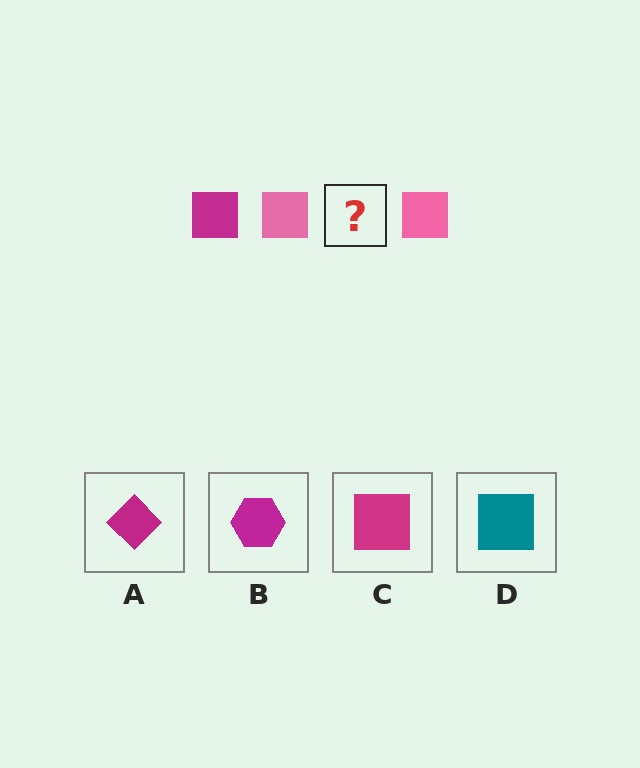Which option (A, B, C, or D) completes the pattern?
C.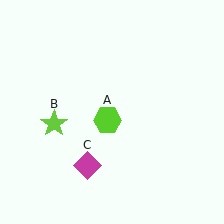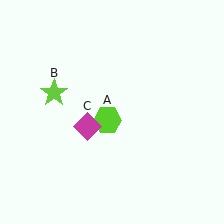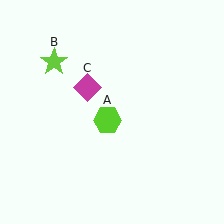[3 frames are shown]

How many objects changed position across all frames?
2 objects changed position: lime star (object B), magenta diamond (object C).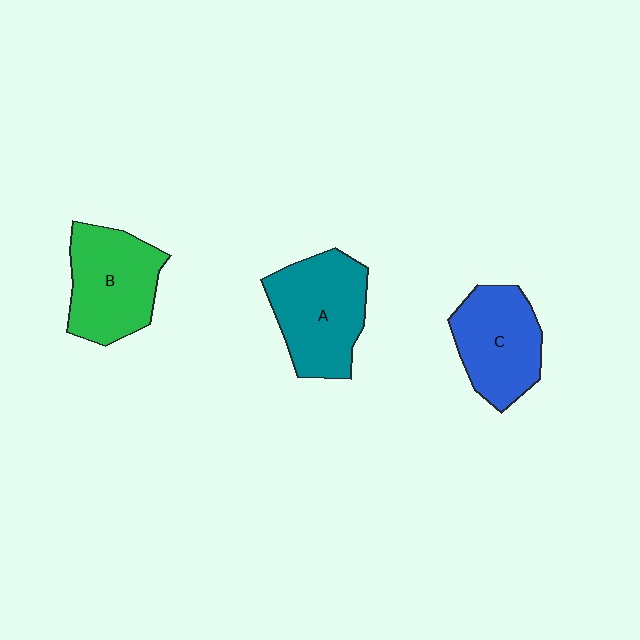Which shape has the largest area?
Shape A (teal).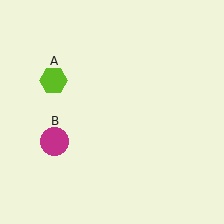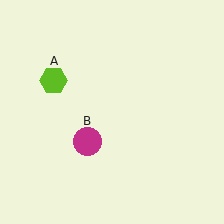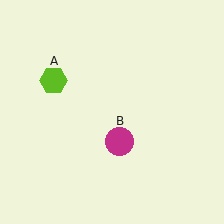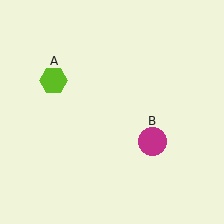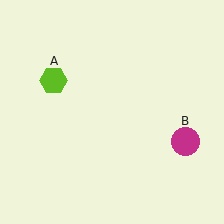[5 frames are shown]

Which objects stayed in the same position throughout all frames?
Lime hexagon (object A) remained stationary.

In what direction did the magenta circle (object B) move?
The magenta circle (object B) moved right.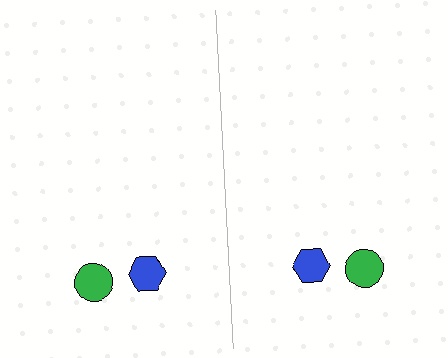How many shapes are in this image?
There are 4 shapes in this image.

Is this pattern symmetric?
Yes, this pattern has bilateral (reflection) symmetry.